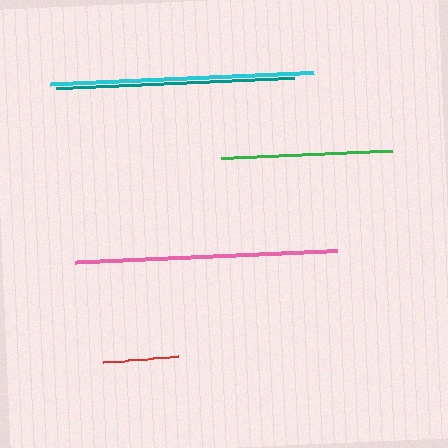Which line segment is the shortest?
The red line is the shortest at approximately 74 pixels.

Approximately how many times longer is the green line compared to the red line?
The green line is approximately 2.3 times the length of the red line.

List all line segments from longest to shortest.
From longest to shortest: pink, cyan, teal, green, red.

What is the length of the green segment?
The green segment is approximately 171 pixels long.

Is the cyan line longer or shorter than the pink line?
The pink line is longer than the cyan line.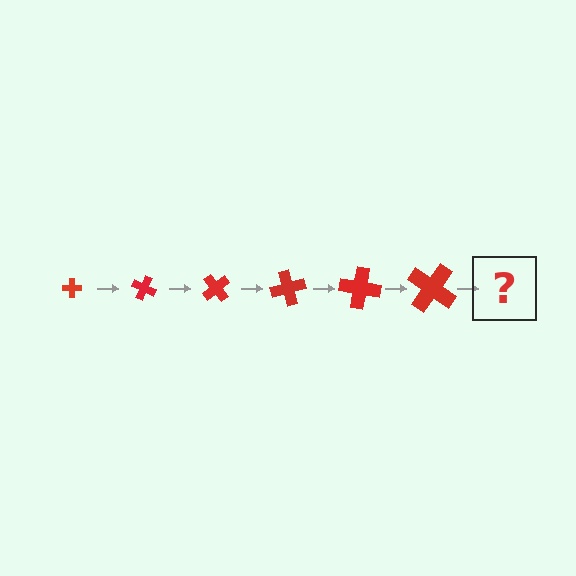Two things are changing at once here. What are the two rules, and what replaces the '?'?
The two rules are that the cross grows larger each step and it rotates 25 degrees each step. The '?' should be a cross, larger than the previous one and rotated 150 degrees from the start.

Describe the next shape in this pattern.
It should be a cross, larger than the previous one and rotated 150 degrees from the start.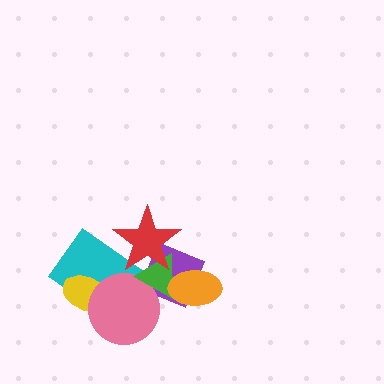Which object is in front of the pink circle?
The green triangle is in front of the pink circle.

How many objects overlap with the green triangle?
5 objects overlap with the green triangle.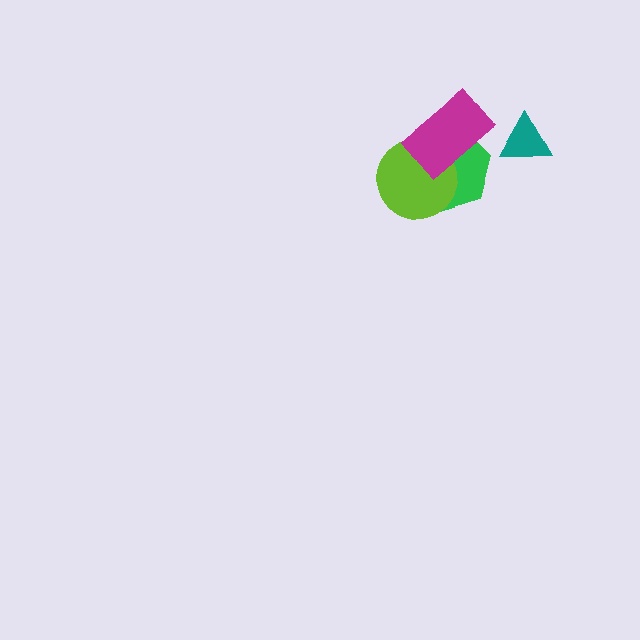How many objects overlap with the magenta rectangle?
2 objects overlap with the magenta rectangle.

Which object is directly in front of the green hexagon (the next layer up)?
The lime circle is directly in front of the green hexagon.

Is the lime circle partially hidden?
Yes, it is partially covered by another shape.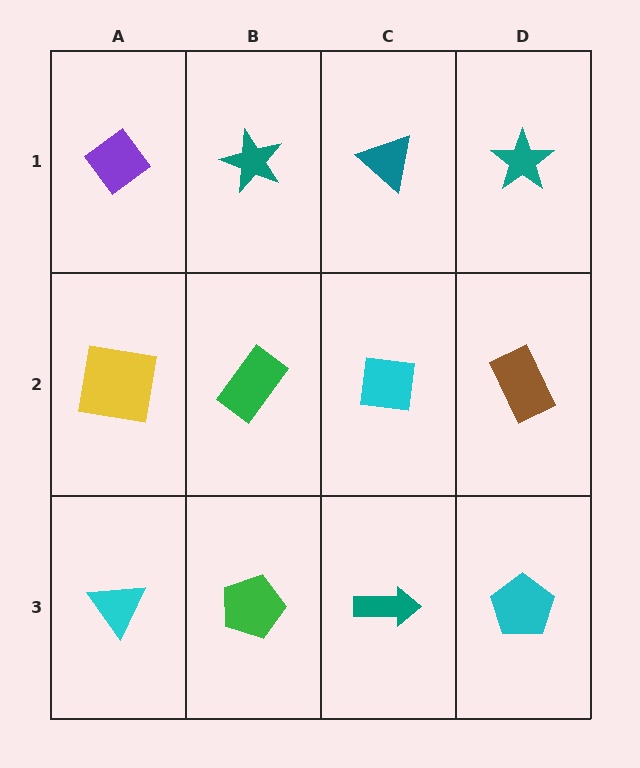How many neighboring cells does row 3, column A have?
2.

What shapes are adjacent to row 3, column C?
A cyan square (row 2, column C), a green pentagon (row 3, column B), a cyan pentagon (row 3, column D).